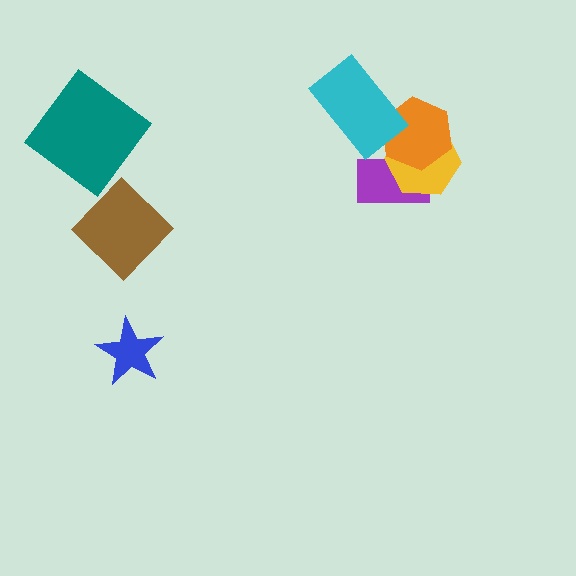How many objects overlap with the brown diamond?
0 objects overlap with the brown diamond.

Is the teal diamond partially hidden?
No, no other shape covers it.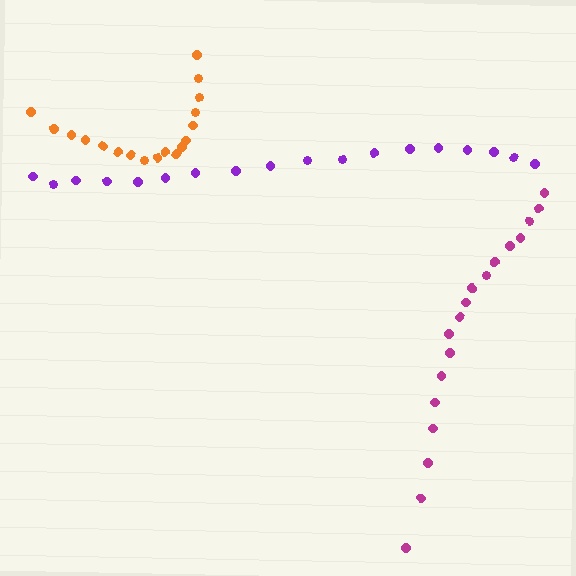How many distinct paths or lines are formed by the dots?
There are 3 distinct paths.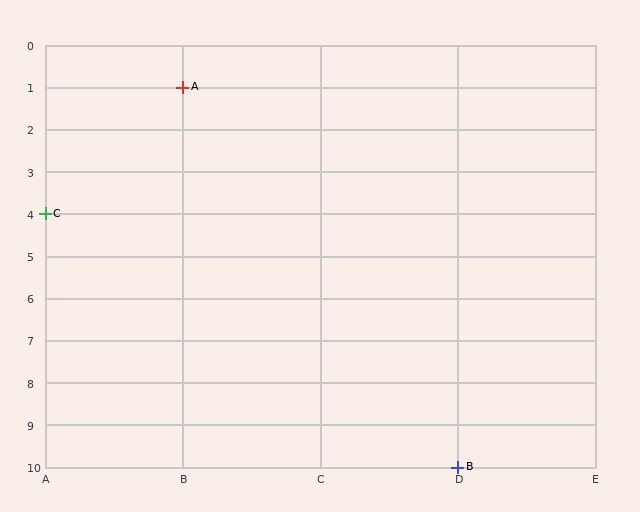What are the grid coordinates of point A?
Point A is at grid coordinates (B, 1).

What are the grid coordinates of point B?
Point B is at grid coordinates (D, 10).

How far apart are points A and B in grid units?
Points A and B are 2 columns and 9 rows apart (about 9.2 grid units diagonally).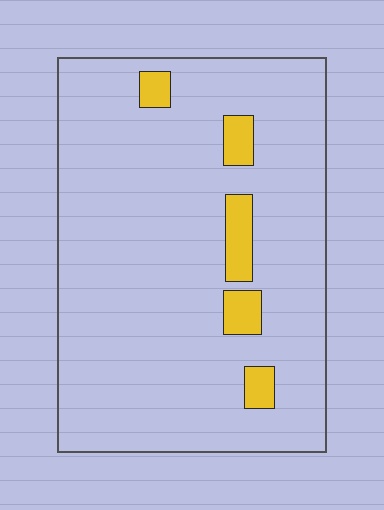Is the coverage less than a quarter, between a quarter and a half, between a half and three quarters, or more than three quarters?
Less than a quarter.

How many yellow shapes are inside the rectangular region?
5.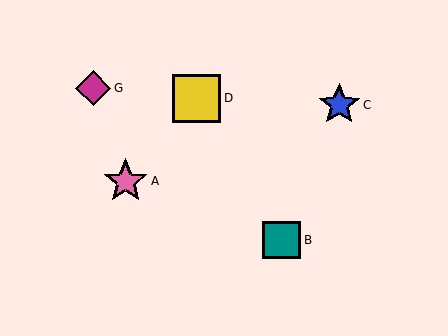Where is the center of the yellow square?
The center of the yellow square is at (197, 98).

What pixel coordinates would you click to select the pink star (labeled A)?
Click at (126, 181) to select the pink star A.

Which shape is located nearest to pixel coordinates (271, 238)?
The teal square (labeled B) at (282, 240) is nearest to that location.